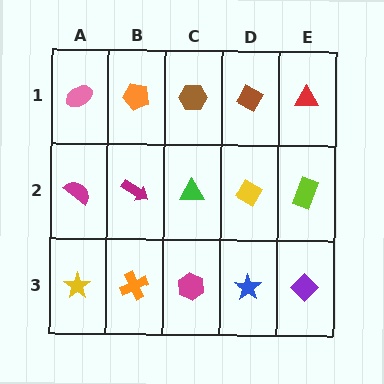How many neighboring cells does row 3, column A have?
2.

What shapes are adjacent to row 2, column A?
A pink ellipse (row 1, column A), a yellow star (row 3, column A), a magenta arrow (row 2, column B).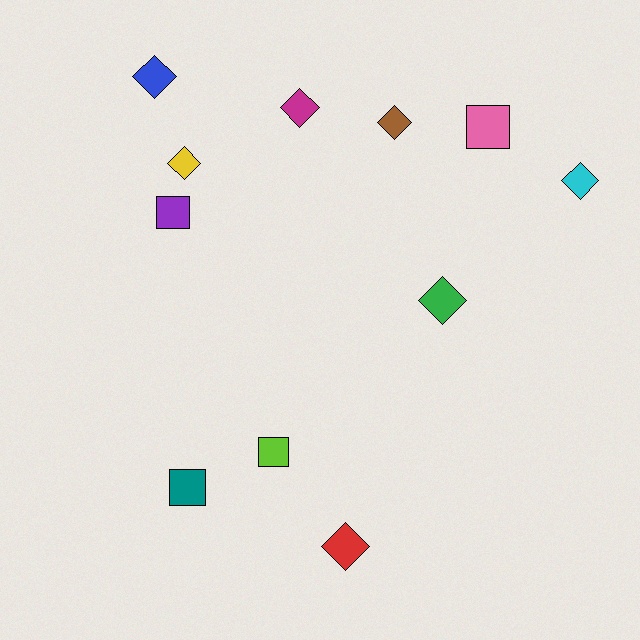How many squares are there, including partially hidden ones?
There are 4 squares.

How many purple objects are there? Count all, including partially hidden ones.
There is 1 purple object.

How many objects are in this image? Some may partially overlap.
There are 11 objects.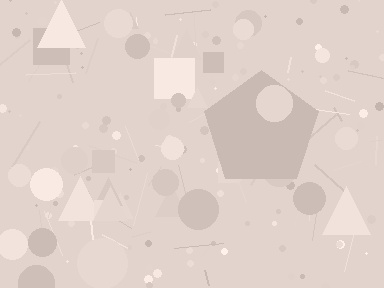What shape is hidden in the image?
A pentagon is hidden in the image.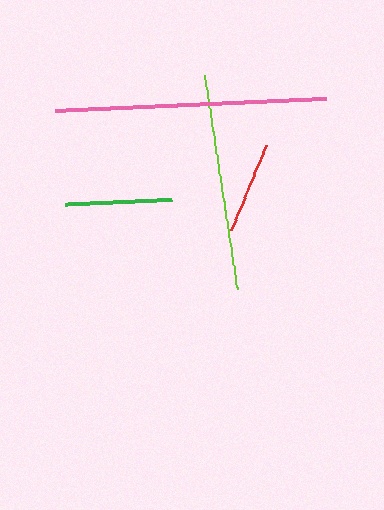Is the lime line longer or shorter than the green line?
The lime line is longer than the green line.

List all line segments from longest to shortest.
From longest to shortest: pink, lime, green, red.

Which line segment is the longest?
The pink line is the longest at approximately 271 pixels.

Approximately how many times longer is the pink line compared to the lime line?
The pink line is approximately 1.3 times the length of the lime line.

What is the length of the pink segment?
The pink segment is approximately 271 pixels long.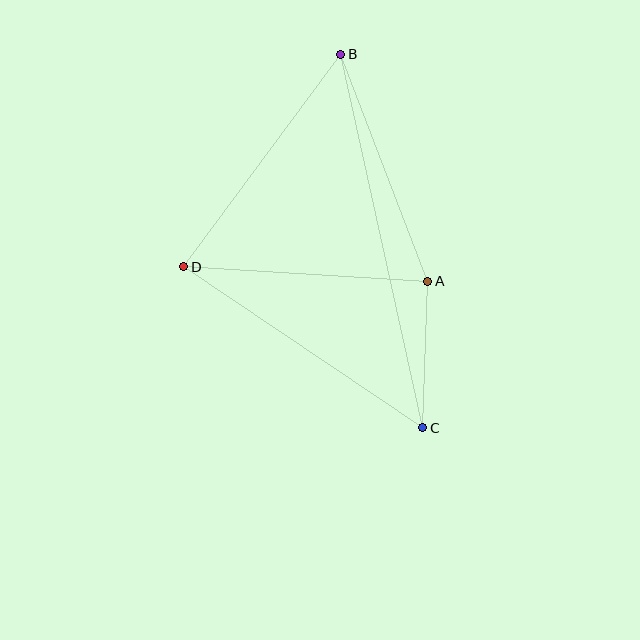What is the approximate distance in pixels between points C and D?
The distance between C and D is approximately 288 pixels.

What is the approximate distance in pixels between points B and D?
The distance between B and D is approximately 264 pixels.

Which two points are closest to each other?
Points A and C are closest to each other.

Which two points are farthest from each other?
Points B and C are farthest from each other.